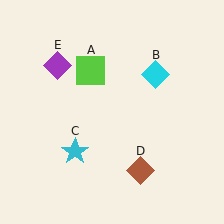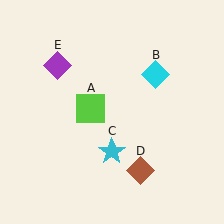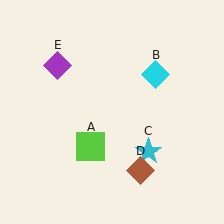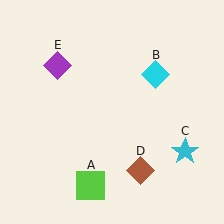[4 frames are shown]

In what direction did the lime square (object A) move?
The lime square (object A) moved down.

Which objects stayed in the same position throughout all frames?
Cyan diamond (object B) and brown diamond (object D) and purple diamond (object E) remained stationary.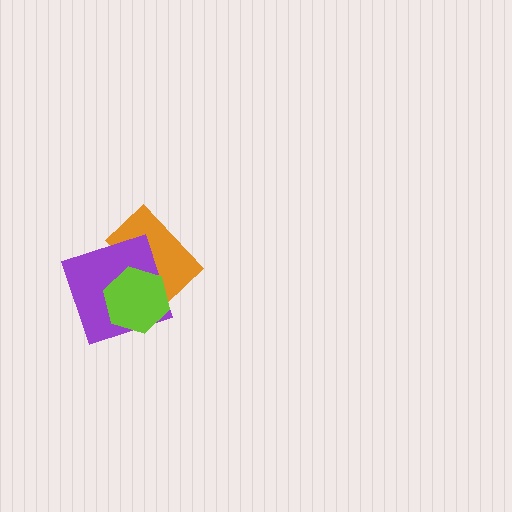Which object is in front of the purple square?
The lime hexagon is in front of the purple square.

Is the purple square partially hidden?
Yes, it is partially covered by another shape.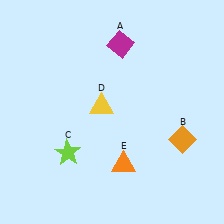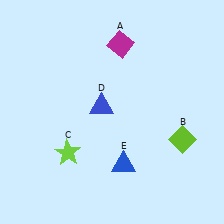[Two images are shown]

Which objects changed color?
B changed from orange to lime. D changed from yellow to blue. E changed from orange to blue.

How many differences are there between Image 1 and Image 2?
There are 3 differences between the two images.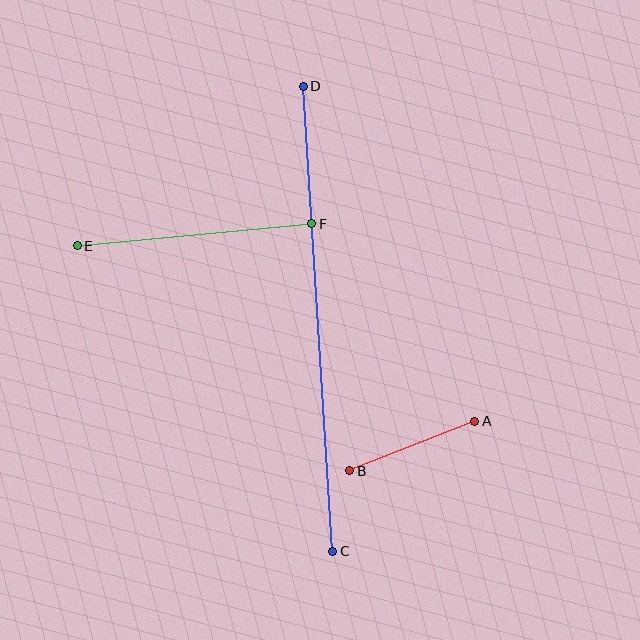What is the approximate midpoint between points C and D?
The midpoint is at approximately (318, 319) pixels.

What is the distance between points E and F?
The distance is approximately 235 pixels.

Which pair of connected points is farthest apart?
Points C and D are farthest apart.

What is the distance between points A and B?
The distance is approximately 135 pixels.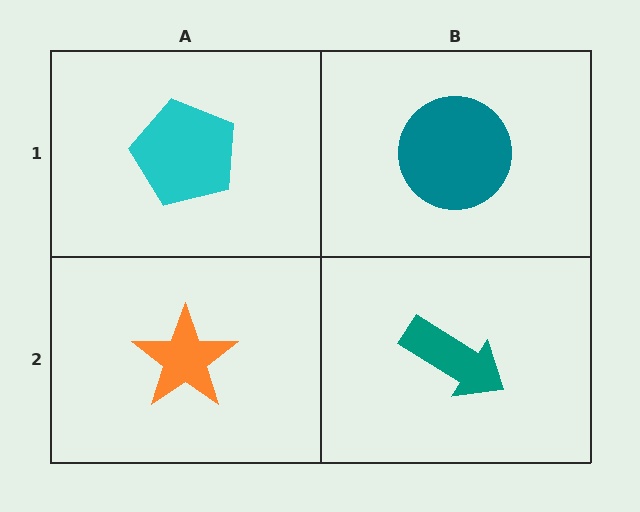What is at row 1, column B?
A teal circle.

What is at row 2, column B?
A teal arrow.